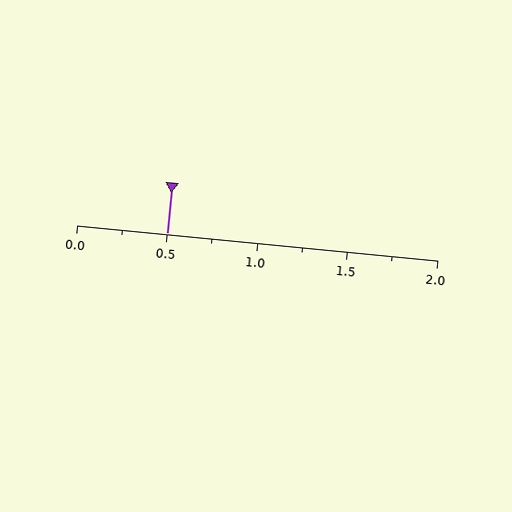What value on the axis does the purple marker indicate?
The marker indicates approximately 0.5.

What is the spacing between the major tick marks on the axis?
The major ticks are spaced 0.5 apart.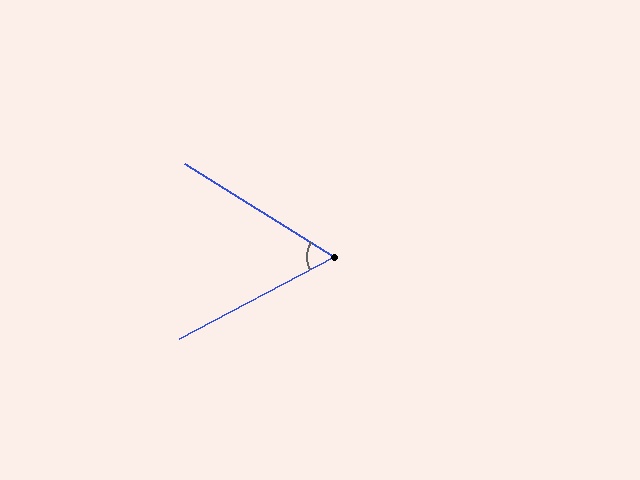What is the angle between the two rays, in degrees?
Approximately 59 degrees.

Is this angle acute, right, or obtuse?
It is acute.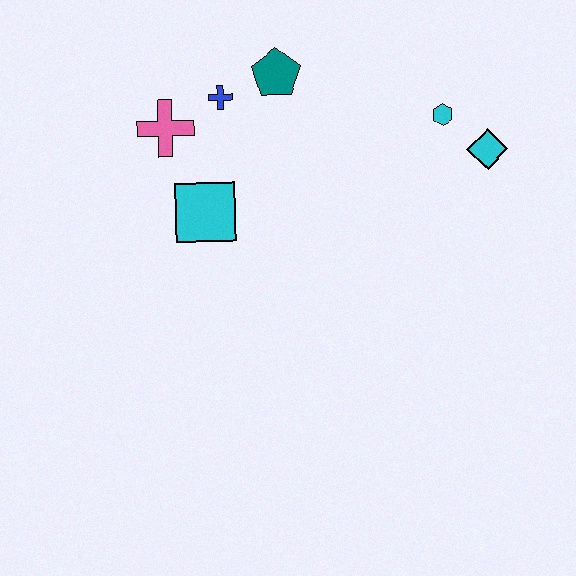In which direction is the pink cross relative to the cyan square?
The pink cross is above the cyan square.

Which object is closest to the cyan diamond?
The cyan hexagon is closest to the cyan diamond.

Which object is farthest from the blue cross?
The cyan diamond is farthest from the blue cross.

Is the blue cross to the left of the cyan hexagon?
Yes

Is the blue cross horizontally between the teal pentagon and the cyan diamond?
No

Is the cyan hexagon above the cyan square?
Yes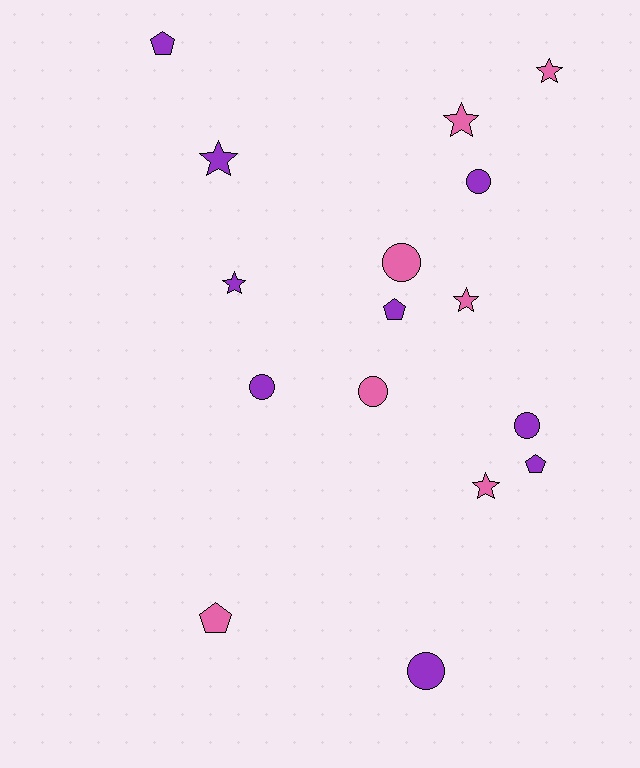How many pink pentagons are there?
There is 1 pink pentagon.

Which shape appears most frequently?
Star, with 6 objects.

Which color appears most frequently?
Purple, with 9 objects.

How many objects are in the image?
There are 16 objects.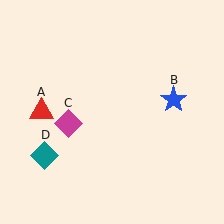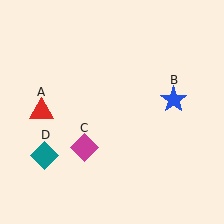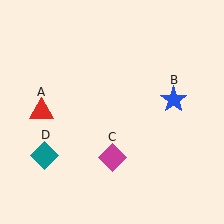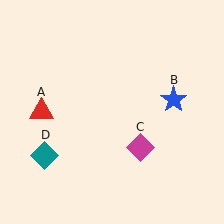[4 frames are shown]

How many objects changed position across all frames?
1 object changed position: magenta diamond (object C).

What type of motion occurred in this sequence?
The magenta diamond (object C) rotated counterclockwise around the center of the scene.